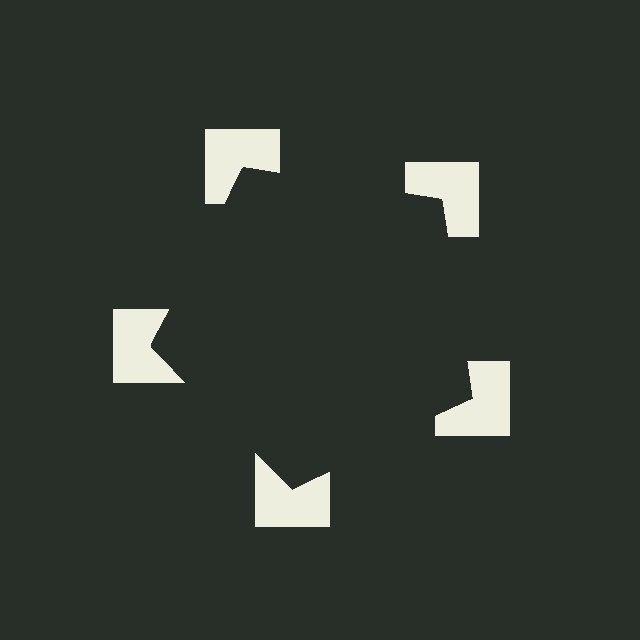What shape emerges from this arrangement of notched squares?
An illusory pentagon — its edges are inferred from the aligned wedge cuts in the notched squares, not physically drawn.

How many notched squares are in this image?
There are 5 — one at each vertex of the illusory pentagon.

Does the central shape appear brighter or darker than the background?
It typically appears slightly darker than the background, even though no actual brightness change is drawn.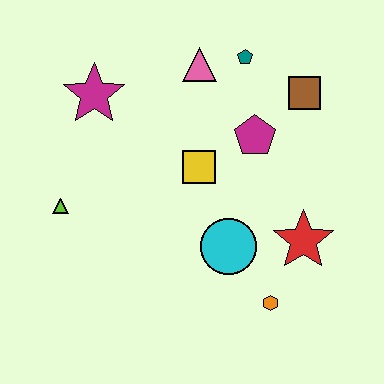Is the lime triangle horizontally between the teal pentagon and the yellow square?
No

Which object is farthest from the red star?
The magenta star is farthest from the red star.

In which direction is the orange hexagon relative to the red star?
The orange hexagon is below the red star.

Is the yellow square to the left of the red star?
Yes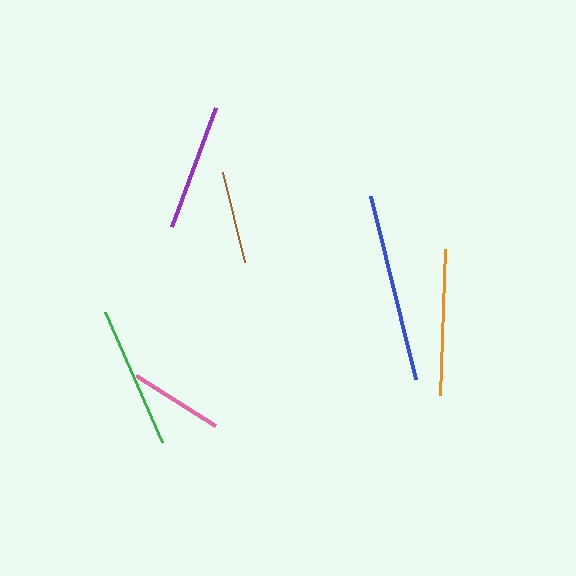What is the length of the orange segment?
The orange segment is approximately 146 pixels long.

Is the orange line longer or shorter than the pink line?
The orange line is longer than the pink line.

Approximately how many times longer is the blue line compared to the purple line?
The blue line is approximately 1.5 times the length of the purple line.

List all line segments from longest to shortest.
From longest to shortest: blue, orange, green, purple, pink, brown.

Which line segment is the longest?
The blue line is the longest at approximately 188 pixels.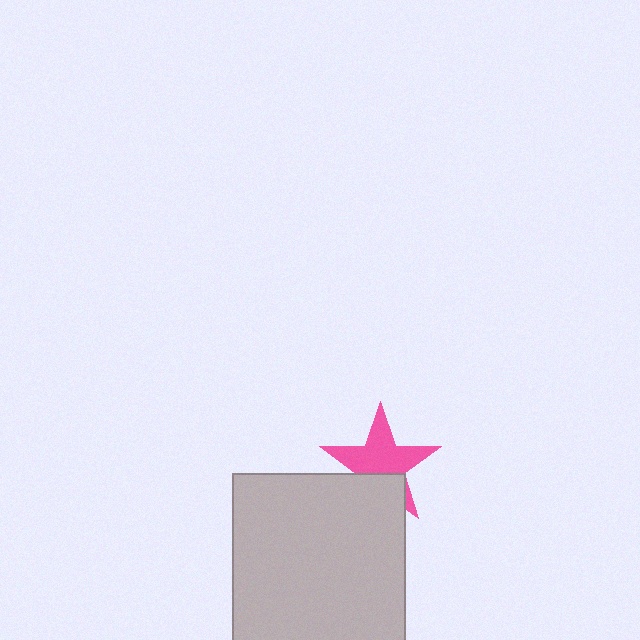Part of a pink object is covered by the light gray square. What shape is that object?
It is a star.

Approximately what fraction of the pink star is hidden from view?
Roughly 32% of the pink star is hidden behind the light gray square.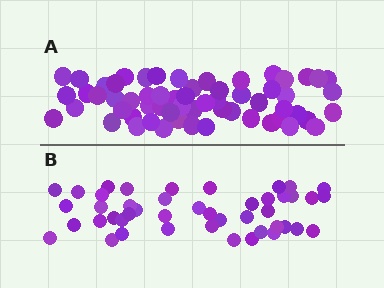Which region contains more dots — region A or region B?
Region A (the top region) has more dots.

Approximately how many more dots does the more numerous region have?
Region A has approximately 15 more dots than region B.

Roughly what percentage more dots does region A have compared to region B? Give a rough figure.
About 35% more.